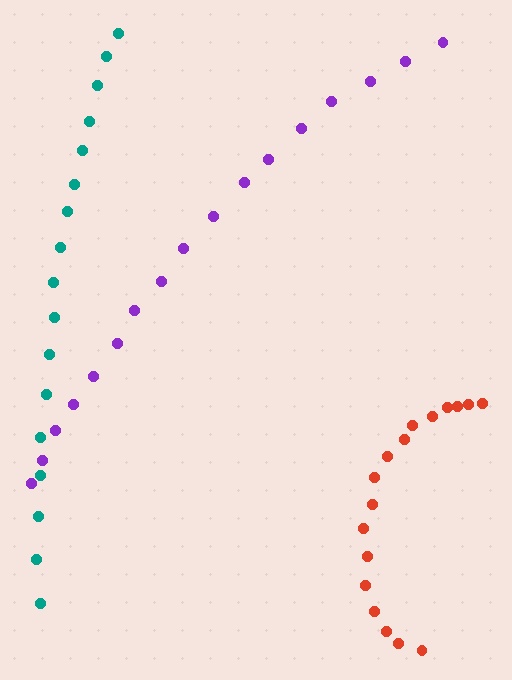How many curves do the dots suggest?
There are 3 distinct paths.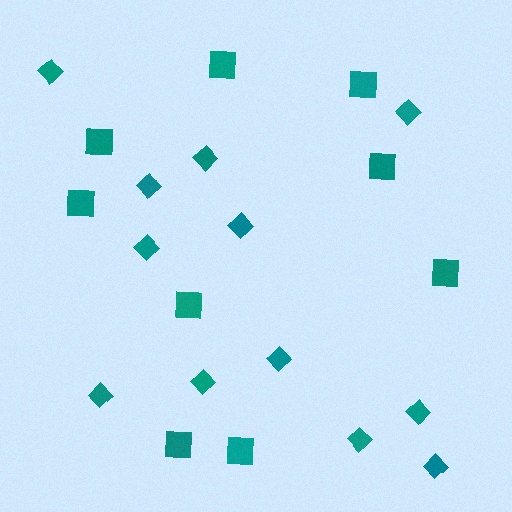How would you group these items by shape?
There are 2 groups: one group of diamonds (12) and one group of squares (9).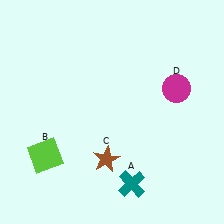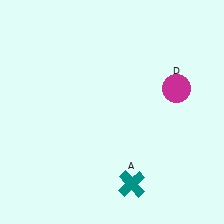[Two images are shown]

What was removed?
The brown star (C), the lime square (B) were removed in Image 2.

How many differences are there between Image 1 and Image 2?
There are 2 differences between the two images.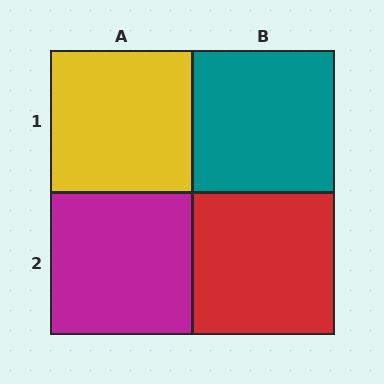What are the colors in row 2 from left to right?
Magenta, red.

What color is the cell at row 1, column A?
Yellow.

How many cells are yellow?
1 cell is yellow.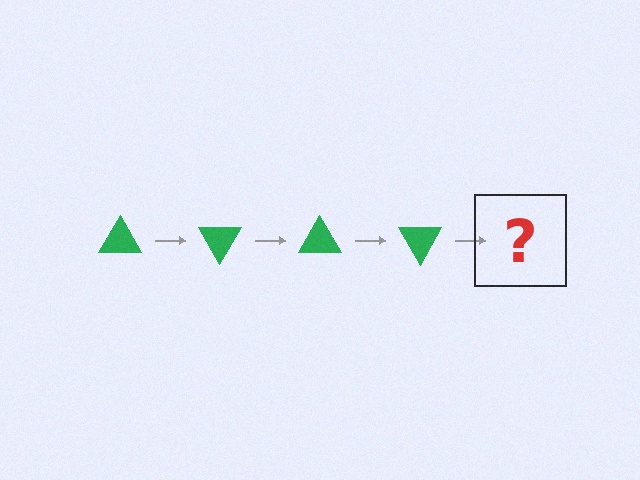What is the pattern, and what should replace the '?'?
The pattern is that the triangle rotates 60 degrees each step. The '?' should be a green triangle rotated 240 degrees.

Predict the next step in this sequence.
The next step is a green triangle rotated 240 degrees.